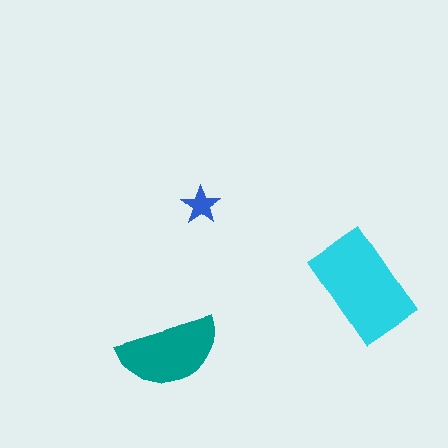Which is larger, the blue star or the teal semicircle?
The teal semicircle.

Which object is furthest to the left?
The teal semicircle is leftmost.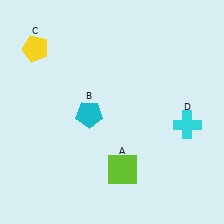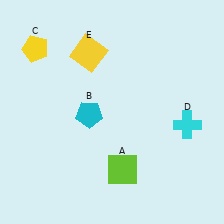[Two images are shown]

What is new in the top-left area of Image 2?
A yellow square (E) was added in the top-left area of Image 2.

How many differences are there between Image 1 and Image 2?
There is 1 difference between the two images.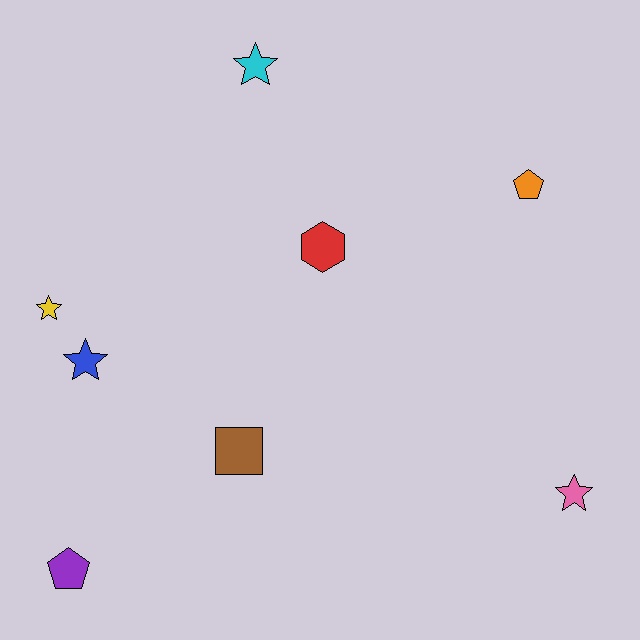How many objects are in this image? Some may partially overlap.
There are 8 objects.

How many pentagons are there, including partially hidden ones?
There are 2 pentagons.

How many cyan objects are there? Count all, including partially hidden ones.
There is 1 cyan object.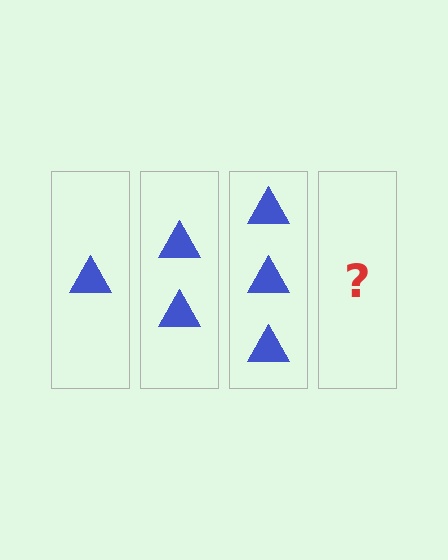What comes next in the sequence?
The next element should be 4 triangles.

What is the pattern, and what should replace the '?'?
The pattern is that each step adds one more triangle. The '?' should be 4 triangles.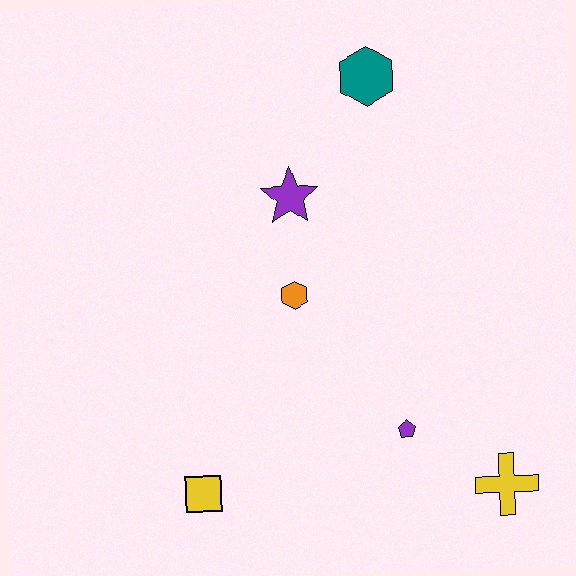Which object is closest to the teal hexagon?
The purple star is closest to the teal hexagon.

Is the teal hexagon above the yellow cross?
Yes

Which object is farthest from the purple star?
The yellow cross is farthest from the purple star.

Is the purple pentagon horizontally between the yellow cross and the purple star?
Yes